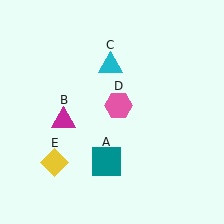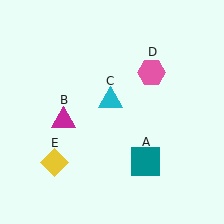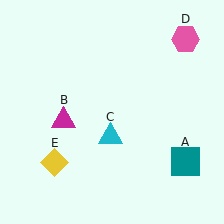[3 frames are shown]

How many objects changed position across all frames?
3 objects changed position: teal square (object A), cyan triangle (object C), pink hexagon (object D).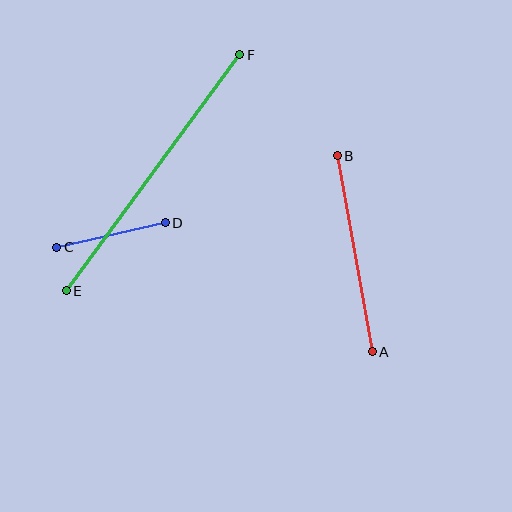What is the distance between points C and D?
The distance is approximately 111 pixels.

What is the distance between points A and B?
The distance is approximately 199 pixels.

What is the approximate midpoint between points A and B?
The midpoint is at approximately (355, 254) pixels.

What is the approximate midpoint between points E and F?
The midpoint is at approximately (153, 173) pixels.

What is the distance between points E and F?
The distance is approximately 293 pixels.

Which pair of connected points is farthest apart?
Points E and F are farthest apart.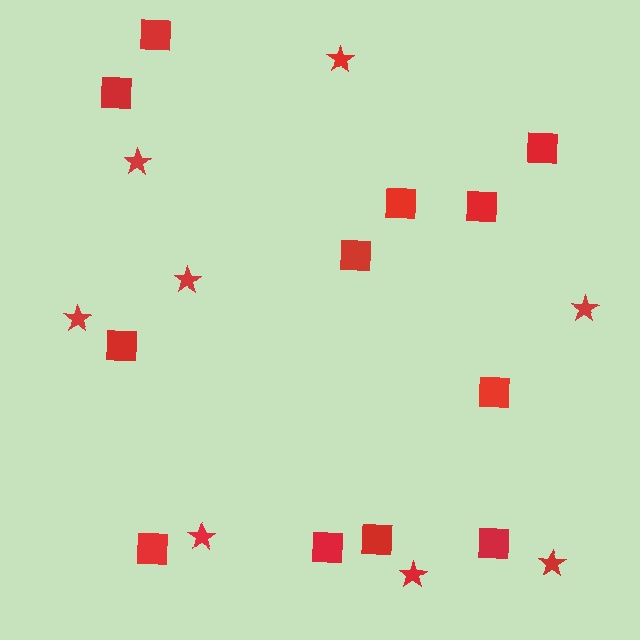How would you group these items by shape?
There are 2 groups: one group of stars (8) and one group of squares (12).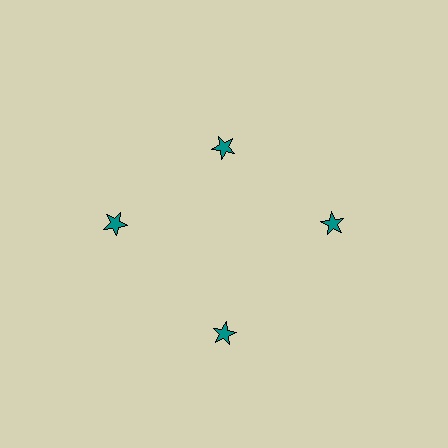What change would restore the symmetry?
The symmetry would be restored by moving it outward, back onto the ring so that all 4 stars sit at equal angles and equal distance from the center.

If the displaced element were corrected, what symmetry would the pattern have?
It would have 4-fold rotational symmetry — the pattern would map onto itself every 90 degrees.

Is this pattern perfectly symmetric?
No. The 4 teal stars are arranged in a ring, but one element near the 12 o'clock position is pulled inward toward the center, breaking the 4-fold rotational symmetry.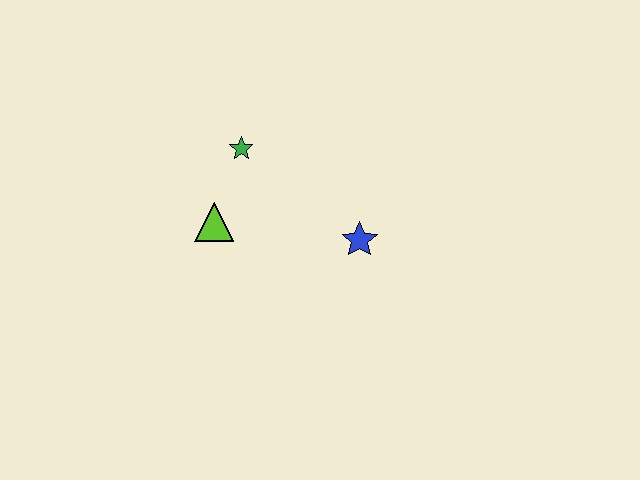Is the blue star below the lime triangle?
Yes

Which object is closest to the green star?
The lime triangle is closest to the green star.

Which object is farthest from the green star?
The blue star is farthest from the green star.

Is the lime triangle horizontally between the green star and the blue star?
No